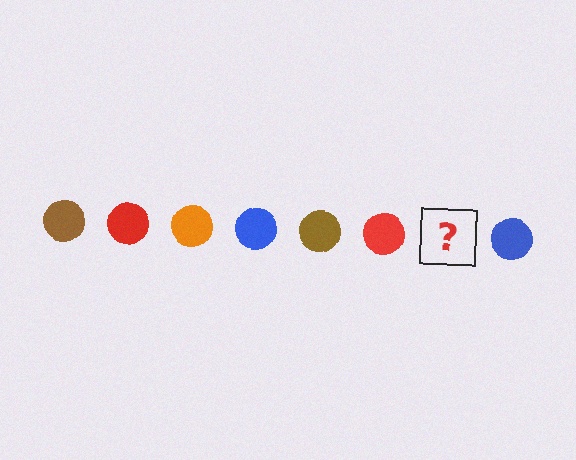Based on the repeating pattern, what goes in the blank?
The blank should be an orange circle.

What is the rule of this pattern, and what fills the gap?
The rule is that the pattern cycles through brown, red, orange, blue circles. The gap should be filled with an orange circle.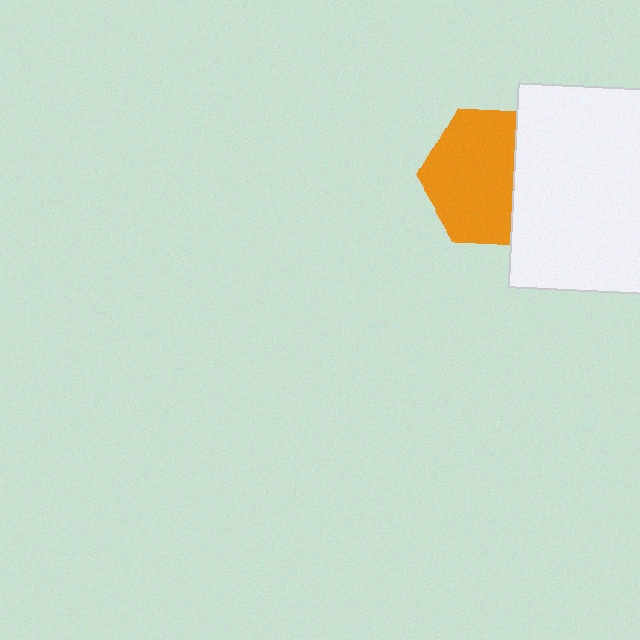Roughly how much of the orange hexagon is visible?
Most of it is visible (roughly 66%).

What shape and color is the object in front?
The object in front is a white rectangle.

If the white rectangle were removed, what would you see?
You would see the complete orange hexagon.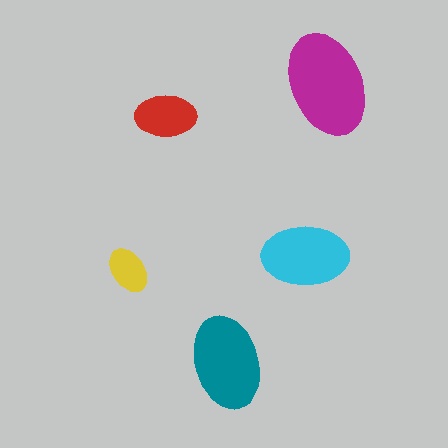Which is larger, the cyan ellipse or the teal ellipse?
The teal one.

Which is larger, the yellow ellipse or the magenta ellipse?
The magenta one.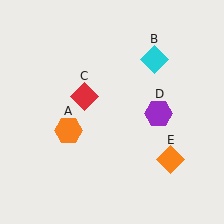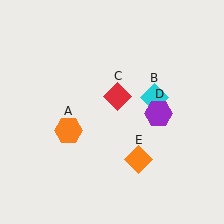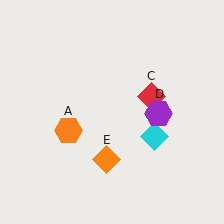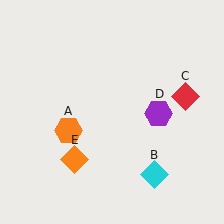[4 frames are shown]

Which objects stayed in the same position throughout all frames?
Orange hexagon (object A) and purple hexagon (object D) remained stationary.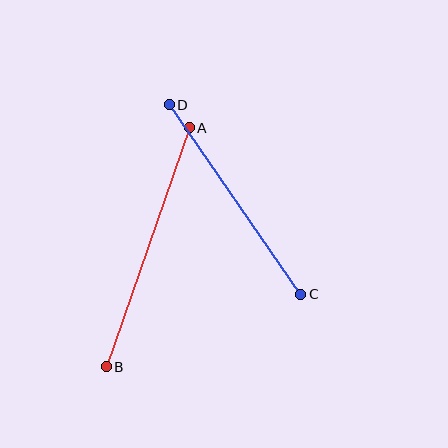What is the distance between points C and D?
The distance is approximately 231 pixels.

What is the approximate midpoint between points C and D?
The midpoint is at approximately (235, 199) pixels.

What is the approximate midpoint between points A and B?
The midpoint is at approximately (148, 247) pixels.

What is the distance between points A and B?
The distance is approximately 253 pixels.